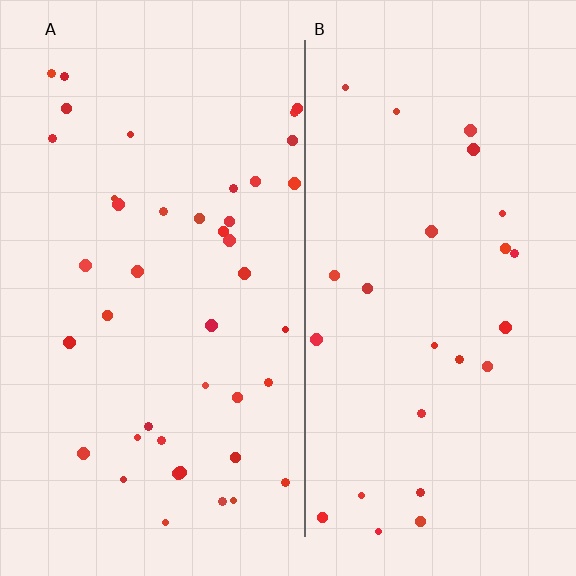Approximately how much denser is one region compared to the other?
Approximately 1.7× — region A over region B.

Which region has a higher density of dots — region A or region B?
A (the left).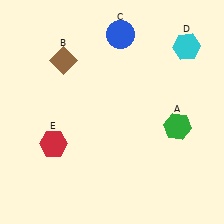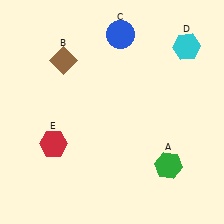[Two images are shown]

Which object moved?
The green hexagon (A) moved down.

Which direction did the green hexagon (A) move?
The green hexagon (A) moved down.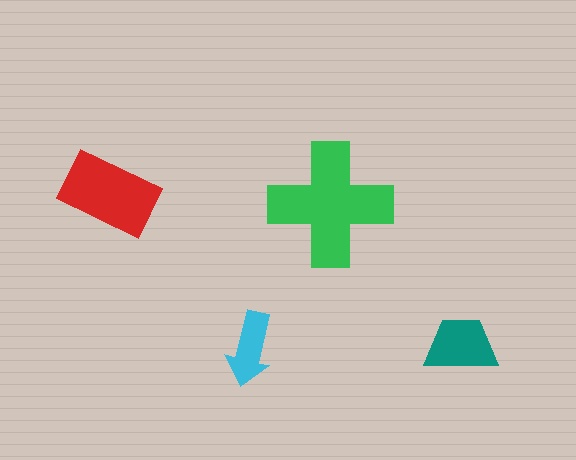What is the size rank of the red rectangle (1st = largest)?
2nd.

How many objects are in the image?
There are 4 objects in the image.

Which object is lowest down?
The cyan arrow is bottommost.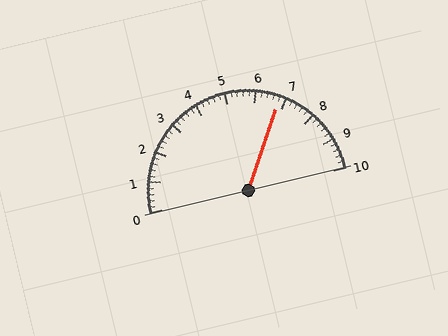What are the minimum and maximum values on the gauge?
The gauge ranges from 0 to 10.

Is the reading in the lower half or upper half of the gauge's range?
The reading is in the upper half of the range (0 to 10).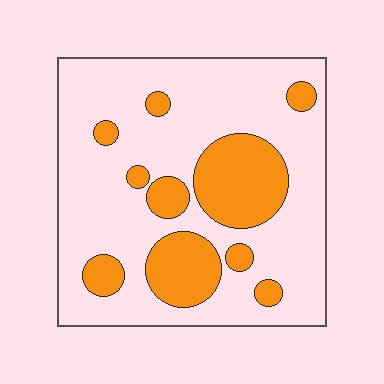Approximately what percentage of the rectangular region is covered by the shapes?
Approximately 25%.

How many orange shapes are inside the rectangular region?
10.